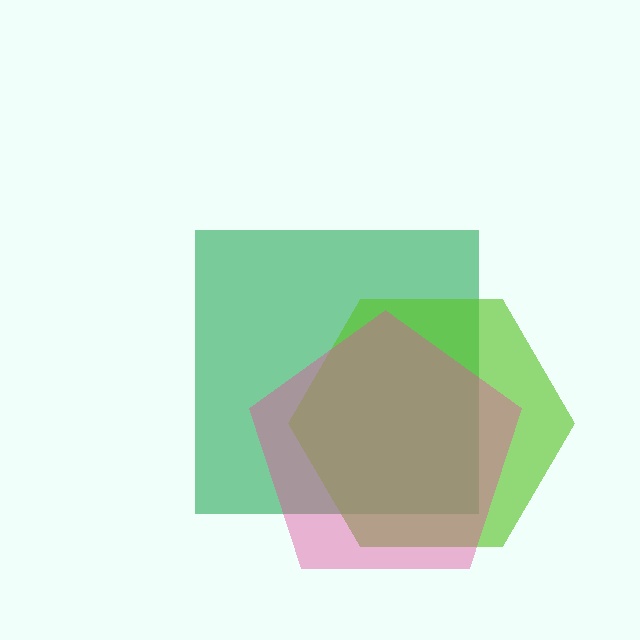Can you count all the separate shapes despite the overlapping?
Yes, there are 3 separate shapes.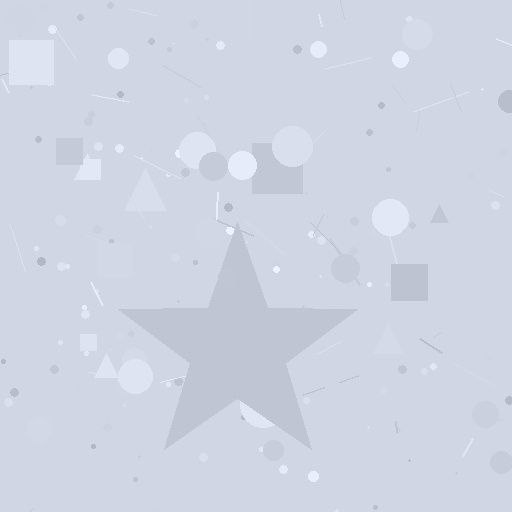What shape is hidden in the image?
A star is hidden in the image.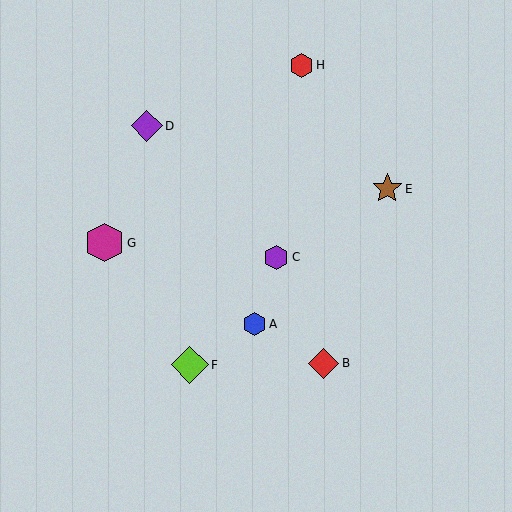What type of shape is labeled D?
Shape D is a purple diamond.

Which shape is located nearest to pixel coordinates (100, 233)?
The magenta hexagon (labeled G) at (105, 243) is nearest to that location.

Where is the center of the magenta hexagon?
The center of the magenta hexagon is at (105, 243).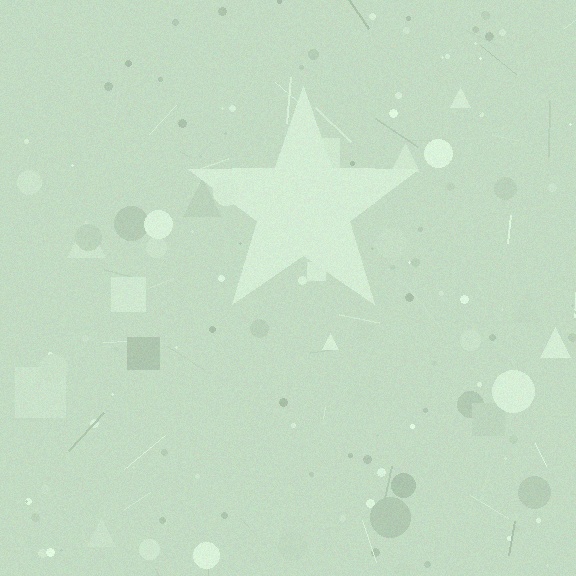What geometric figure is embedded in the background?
A star is embedded in the background.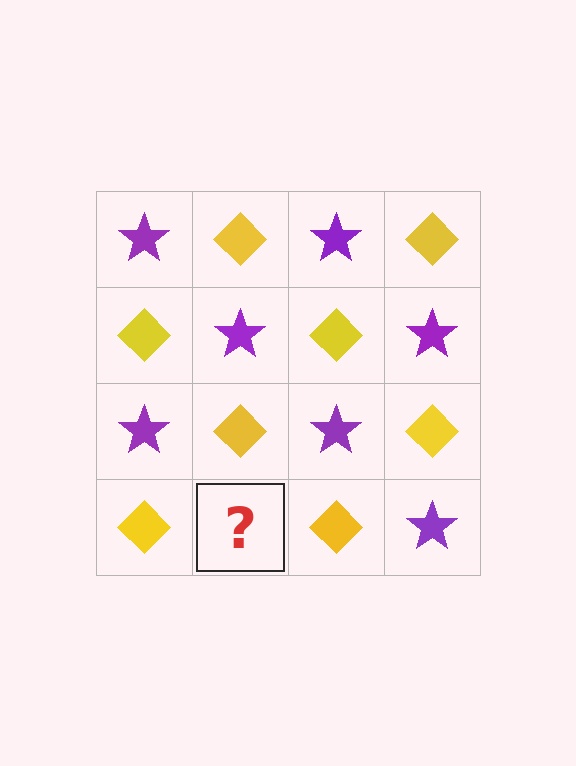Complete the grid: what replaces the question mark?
The question mark should be replaced with a purple star.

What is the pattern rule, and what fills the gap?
The rule is that it alternates purple star and yellow diamond in a checkerboard pattern. The gap should be filled with a purple star.